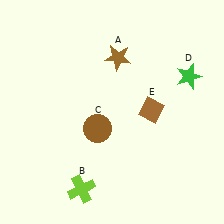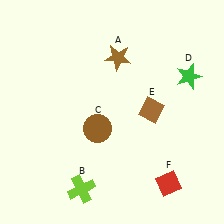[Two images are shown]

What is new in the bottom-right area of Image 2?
A red diamond (F) was added in the bottom-right area of Image 2.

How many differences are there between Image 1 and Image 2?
There is 1 difference between the two images.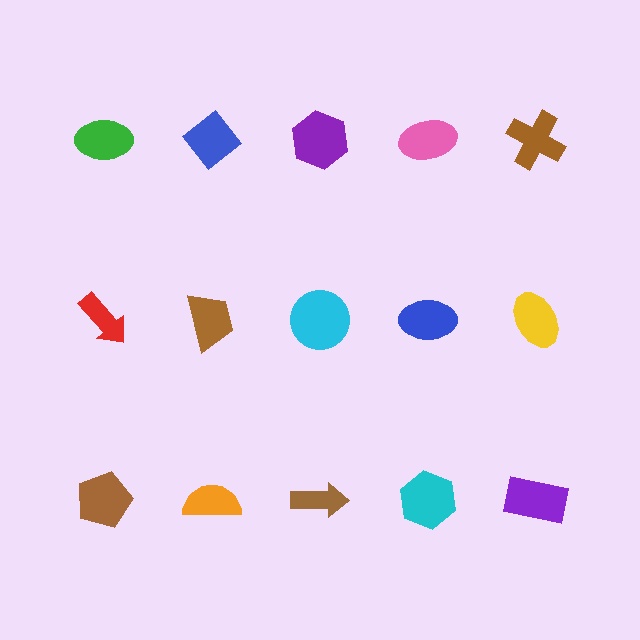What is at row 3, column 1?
A brown pentagon.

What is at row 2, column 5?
A yellow ellipse.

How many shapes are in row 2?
5 shapes.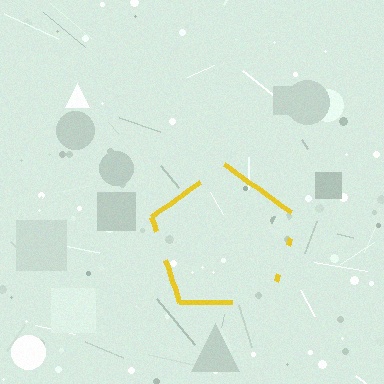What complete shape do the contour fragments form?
The contour fragments form a pentagon.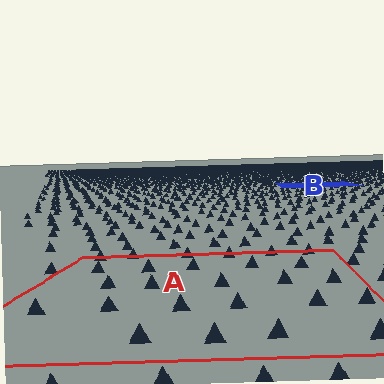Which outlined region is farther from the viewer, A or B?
Region B is farther from the viewer — the texture elements inside it appear smaller and more densely packed.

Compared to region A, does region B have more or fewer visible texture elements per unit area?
Region B has more texture elements per unit area — they are packed more densely because it is farther away.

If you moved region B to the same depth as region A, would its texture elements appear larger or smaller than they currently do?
They would appear larger. At a closer depth, the same texture elements are projected at a bigger on-screen size.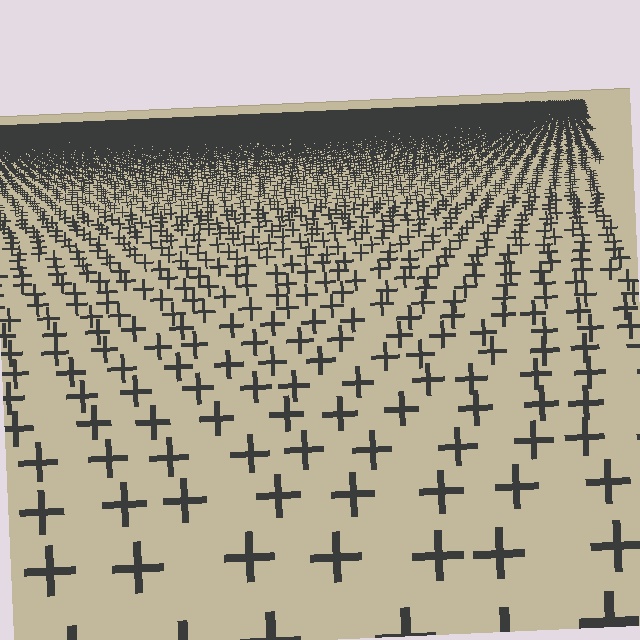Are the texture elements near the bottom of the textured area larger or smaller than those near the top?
Larger. Near the bottom, elements are closer to the viewer and appear at a bigger on-screen size.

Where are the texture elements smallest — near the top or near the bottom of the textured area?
Near the top.